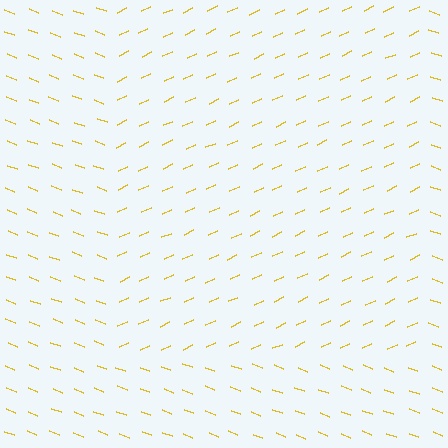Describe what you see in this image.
The image is filled with small yellow line segments. A rectangle region in the image has lines oriented differently from the surrounding lines, creating a visible texture boundary.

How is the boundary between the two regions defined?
The boundary is defined purely by a change in line orientation (approximately 45 degrees difference). All lines are the same color and thickness.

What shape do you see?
I see a rectangle.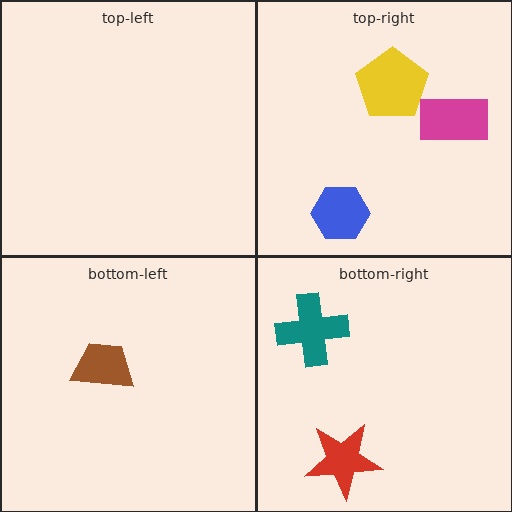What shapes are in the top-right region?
The magenta rectangle, the yellow pentagon, the blue hexagon.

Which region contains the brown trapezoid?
The bottom-left region.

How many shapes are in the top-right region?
3.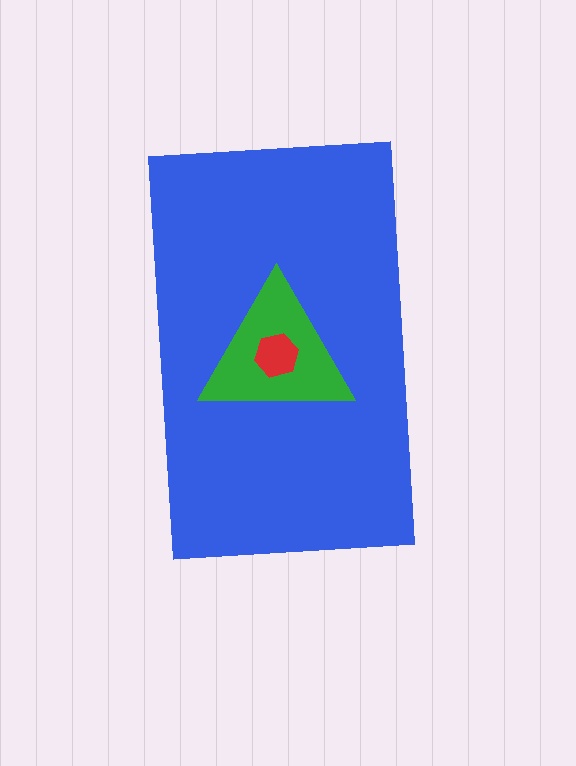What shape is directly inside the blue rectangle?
The green triangle.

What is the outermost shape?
The blue rectangle.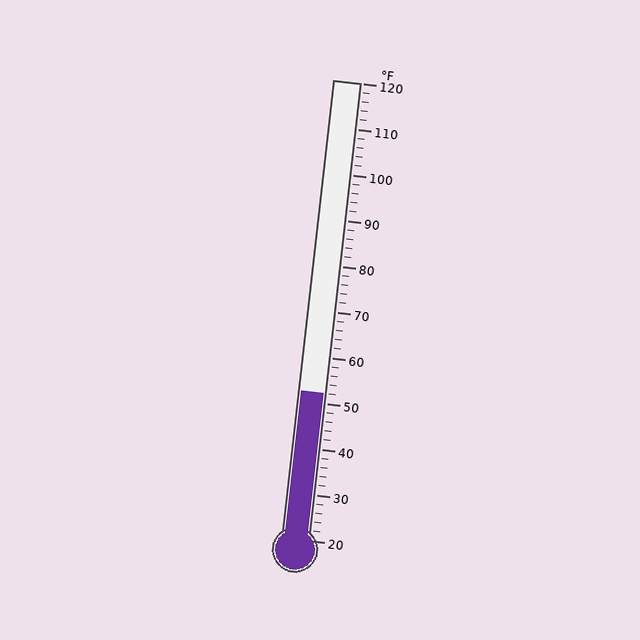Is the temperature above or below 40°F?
The temperature is above 40°F.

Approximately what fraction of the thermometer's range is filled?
The thermometer is filled to approximately 30% of its range.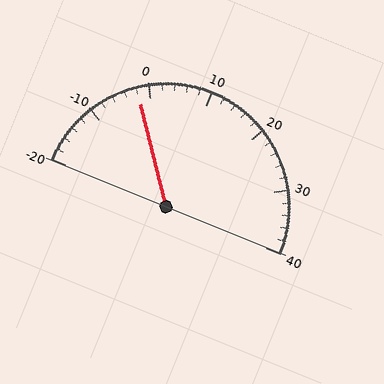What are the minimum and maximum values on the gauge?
The gauge ranges from -20 to 40.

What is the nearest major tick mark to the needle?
The nearest major tick mark is 0.